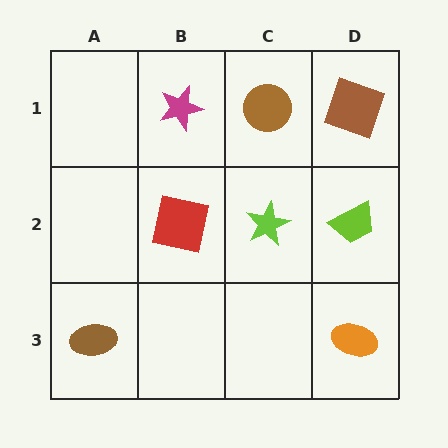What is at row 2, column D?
A lime trapezoid.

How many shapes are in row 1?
3 shapes.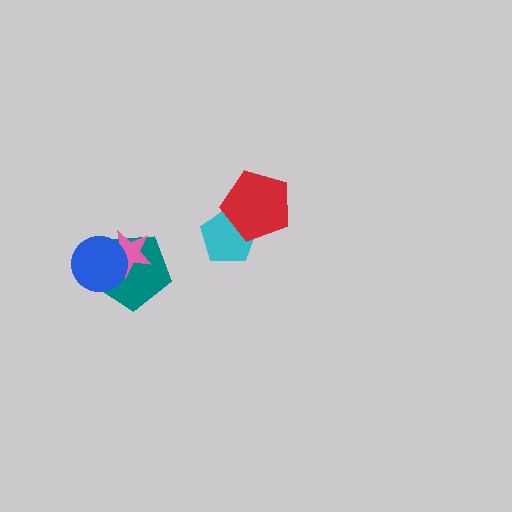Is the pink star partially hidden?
Yes, it is partially covered by another shape.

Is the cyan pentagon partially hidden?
Yes, it is partially covered by another shape.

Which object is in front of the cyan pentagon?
The red pentagon is in front of the cyan pentagon.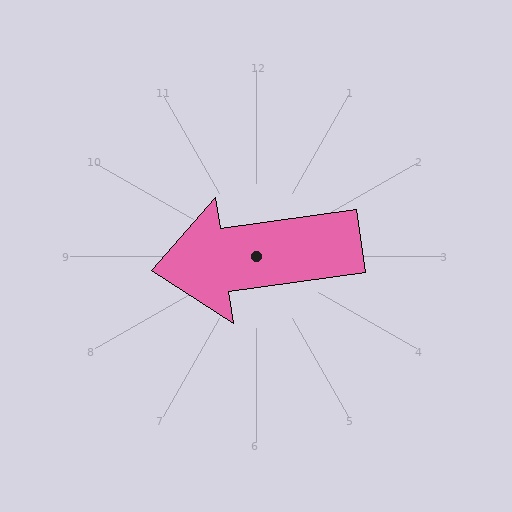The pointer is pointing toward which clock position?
Roughly 9 o'clock.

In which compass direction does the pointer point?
West.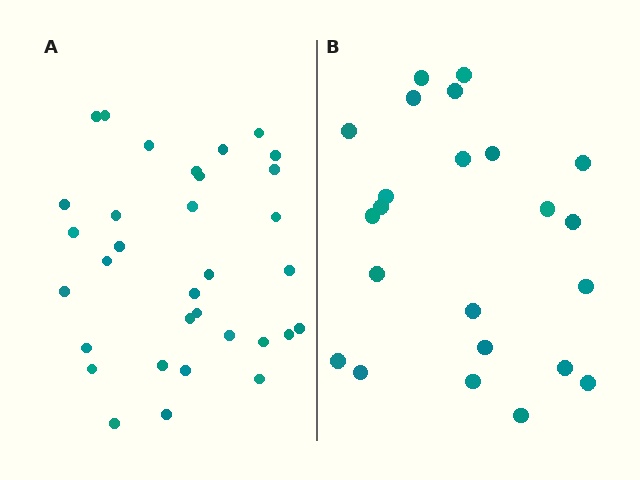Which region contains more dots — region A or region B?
Region A (the left region) has more dots.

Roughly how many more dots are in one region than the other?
Region A has roughly 10 or so more dots than region B.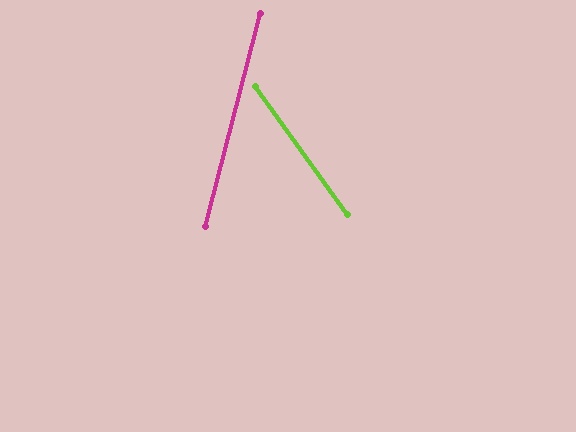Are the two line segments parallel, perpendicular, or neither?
Neither parallel nor perpendicular — they differ by about 50°.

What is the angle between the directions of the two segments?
Approximately 50 degrees.